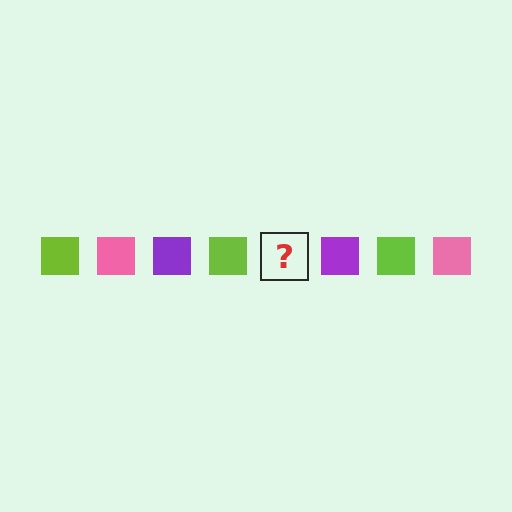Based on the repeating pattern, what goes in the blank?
The blank should be a pink square.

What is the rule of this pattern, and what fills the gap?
The rule is that the pattern cycles through lime, pink, purple squares. The gap should be filled with a pink square.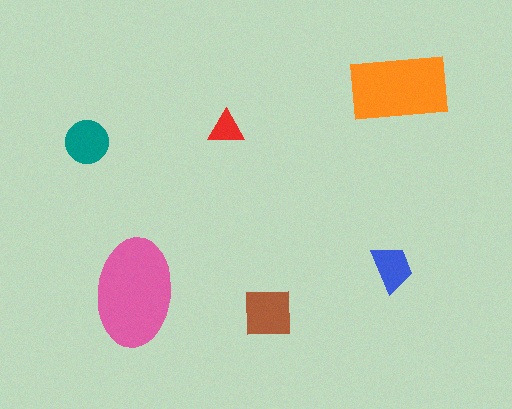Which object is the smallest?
The red triangle.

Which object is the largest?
The pink ellipse.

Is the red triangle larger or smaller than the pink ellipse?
Smaller.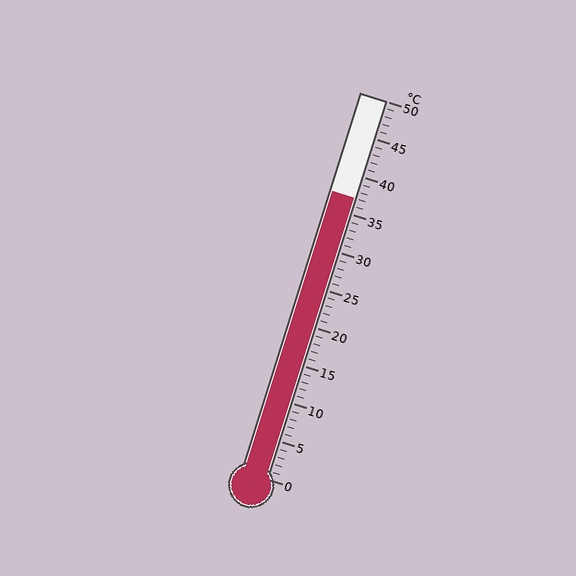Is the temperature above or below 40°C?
The temperature is below 40°C.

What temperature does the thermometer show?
The thermometer shows approximately 37°C.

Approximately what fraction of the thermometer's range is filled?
The thermometer is filled to approximately 75% of its range.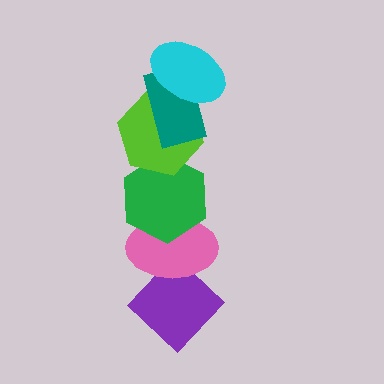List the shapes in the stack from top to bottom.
From top to bottom: the cyan ellipse, the teal rectangle, the lime hexagon, the green hexagon, the pink ellipse, the purple diamond.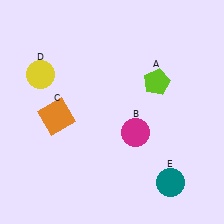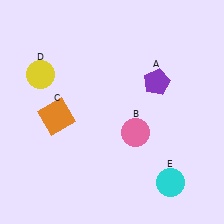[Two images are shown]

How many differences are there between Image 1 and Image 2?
There are 3 differences between the two images.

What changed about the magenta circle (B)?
In Image 1, B is magenta. In Image 2, it changed to pink.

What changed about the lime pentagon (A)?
In Image 1, A is lime. In Image 2, it changed to purple.